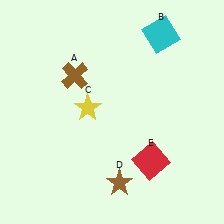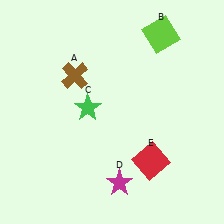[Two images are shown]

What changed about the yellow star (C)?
In Image 1, C is yellow. In Image 2, it changed to green.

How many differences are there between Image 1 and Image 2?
There are 3 differences between the two images.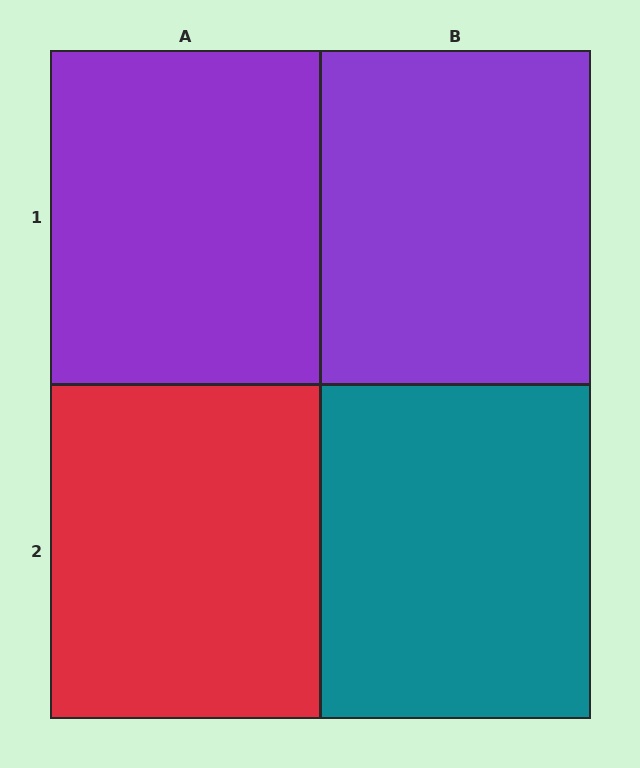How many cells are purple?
2 cells are purple.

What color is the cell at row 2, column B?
Teal.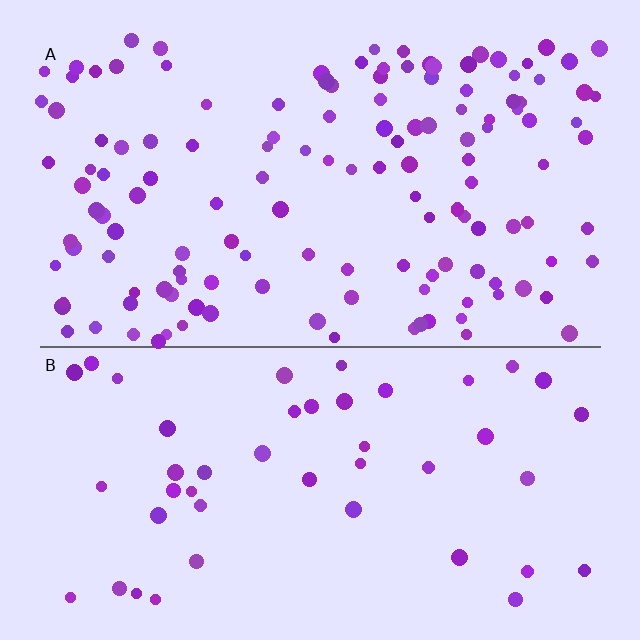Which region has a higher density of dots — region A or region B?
A (the top).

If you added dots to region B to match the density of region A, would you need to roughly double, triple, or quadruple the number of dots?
Approximately triple.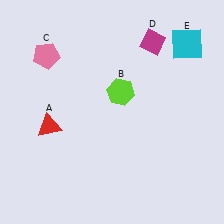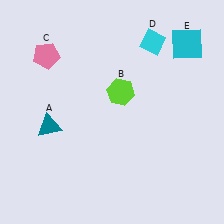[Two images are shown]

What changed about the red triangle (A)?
In Image 1, A is red. In Image 2, it changed to teal.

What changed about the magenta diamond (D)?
In Image 1, D is magenta. In Image 2, it changed to cyan.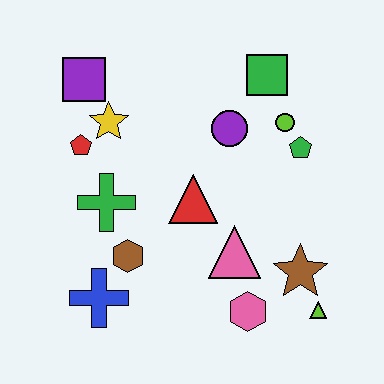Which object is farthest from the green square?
The blue cross is farthest from the green square.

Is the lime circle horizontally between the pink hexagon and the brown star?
Yes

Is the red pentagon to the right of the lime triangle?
No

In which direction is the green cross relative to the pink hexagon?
The green cross is to the left of the pink hexagon.